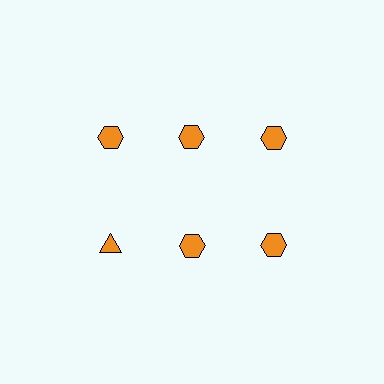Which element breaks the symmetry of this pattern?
The orange triangle in the second row, leftmost column breaks the symmetry. All other shapes are orange hexagons.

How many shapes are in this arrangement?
There are 6 shapes arranged in a grid pattern.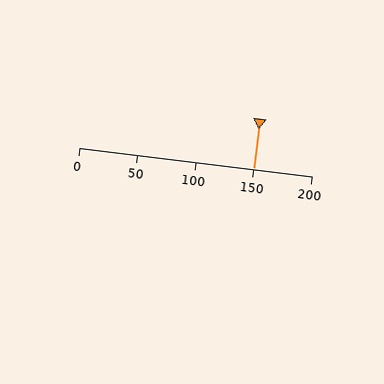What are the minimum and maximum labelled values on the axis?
The axis runs from 0 to 200.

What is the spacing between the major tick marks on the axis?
The major ticks are spaced 50 apart.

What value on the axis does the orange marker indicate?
The marker indicates approximately 150.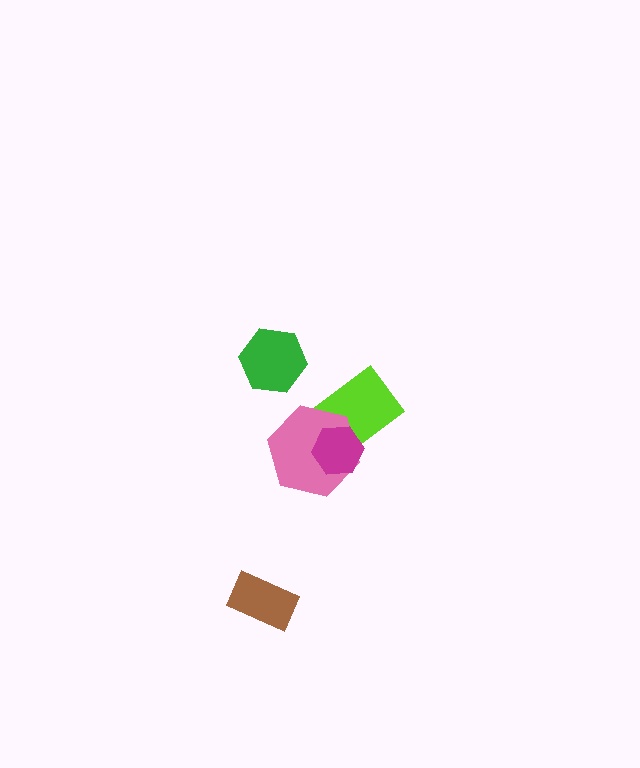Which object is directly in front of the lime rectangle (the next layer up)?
The pink hexagon is directly in front of the lime rectangle.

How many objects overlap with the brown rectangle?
0 objects overlap with the brown rectangle.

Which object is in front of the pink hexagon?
The magenta hexagon is in front of the pink hexagon.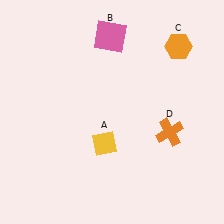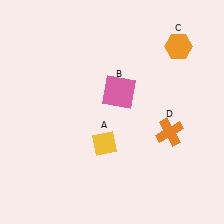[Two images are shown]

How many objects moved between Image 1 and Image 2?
1 object moved between the two images.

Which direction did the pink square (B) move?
The pink square (B) moved down.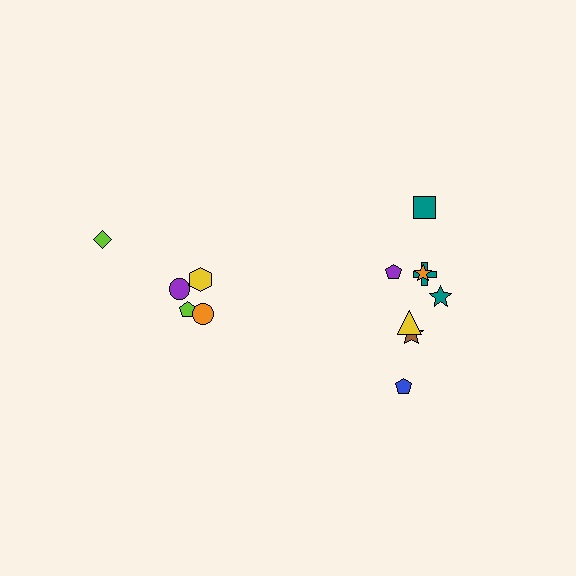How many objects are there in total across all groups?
There are 13 objects.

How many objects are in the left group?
There are 5 objects.